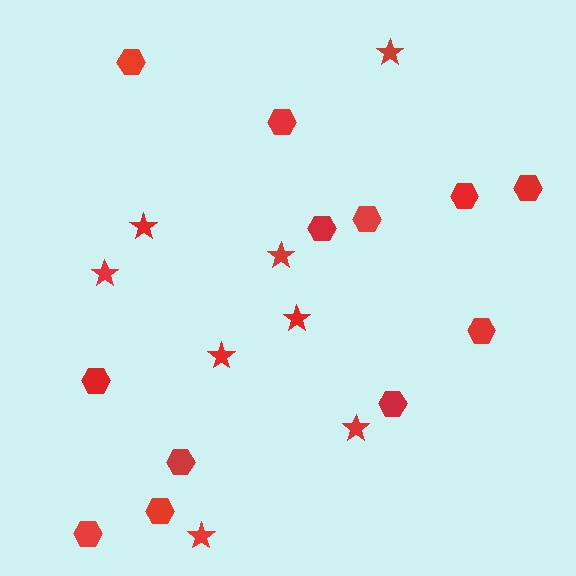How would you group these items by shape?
There are 2 groups: one group of stars (8) and one group of hexagons (12).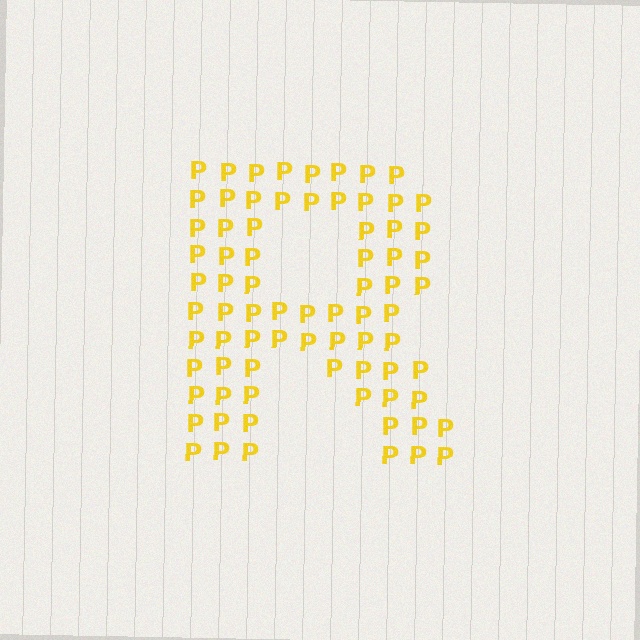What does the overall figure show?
The overall figure shows the letter R.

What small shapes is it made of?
It is made of small letter P's.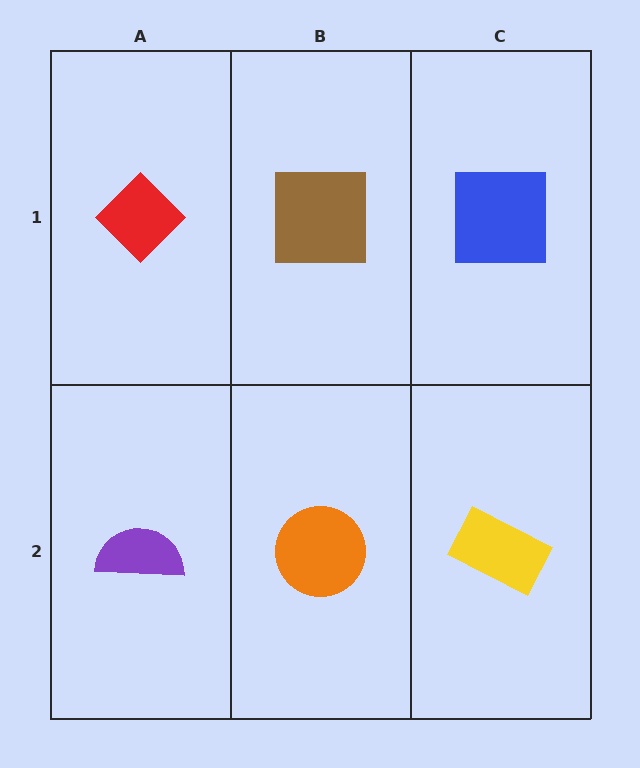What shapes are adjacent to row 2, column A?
A red diamond (row 1, column A), an orange circle (row 2, column B).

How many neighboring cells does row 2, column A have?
2.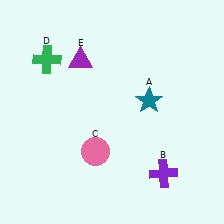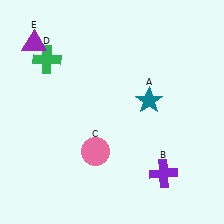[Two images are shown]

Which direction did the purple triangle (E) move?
The purple triangle (E) moved left.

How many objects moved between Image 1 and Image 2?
1 object moved between the two images.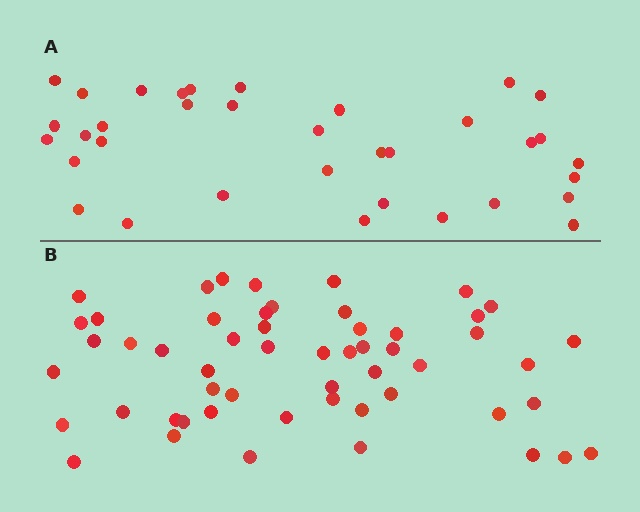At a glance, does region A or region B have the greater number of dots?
Region B (the bottom region) has more dots.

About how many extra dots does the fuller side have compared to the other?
Region B has approximately 20 more dots than region A.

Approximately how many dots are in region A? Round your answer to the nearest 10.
About 40 dots. (The exact count is 35, which rounds to 40.)